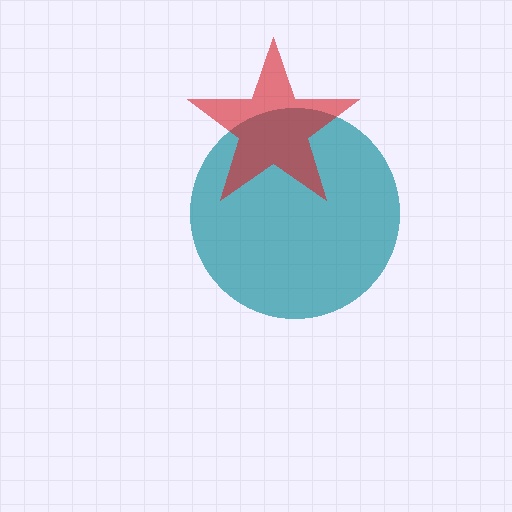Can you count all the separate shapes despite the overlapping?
Yes, there are 2 separate shapes.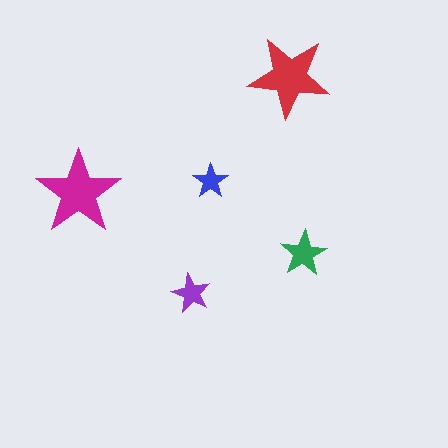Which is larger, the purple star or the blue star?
The purple one.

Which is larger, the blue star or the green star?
The green one.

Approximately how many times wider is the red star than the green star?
About 2 times wider.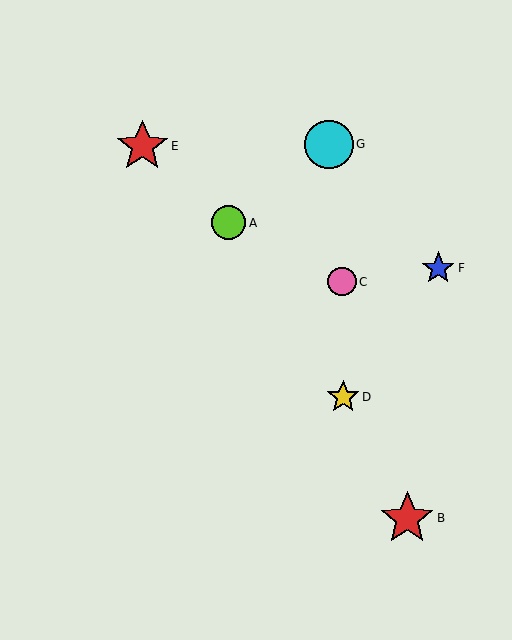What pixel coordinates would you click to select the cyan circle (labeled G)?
Click at (329, 144) to select the cyan circle G.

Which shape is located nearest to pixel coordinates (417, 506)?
The red star (labeled B) at (407, 518) is nearest to that location.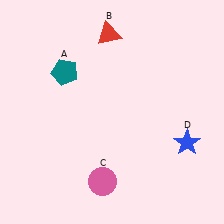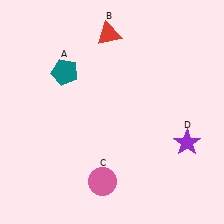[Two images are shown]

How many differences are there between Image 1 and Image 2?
There is 1 difference between the two images.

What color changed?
The star (D) changed from blue in Image 1 to purple in Image 2.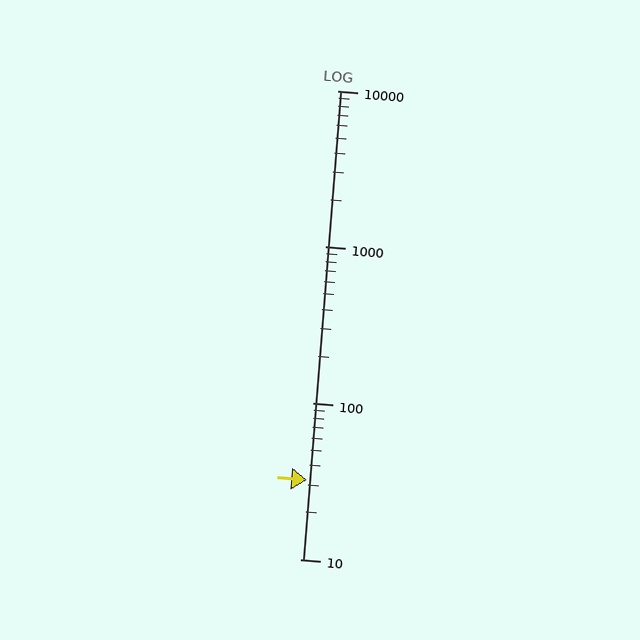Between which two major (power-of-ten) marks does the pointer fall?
The pointer is between 10 and 100.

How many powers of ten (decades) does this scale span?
The scale spans 3 decades, from 10 to 10000.